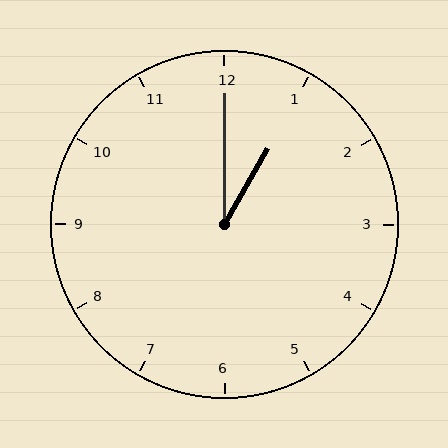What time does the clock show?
1:00.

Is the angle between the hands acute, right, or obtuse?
It is acute.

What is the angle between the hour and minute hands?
Approximately 30 degrees.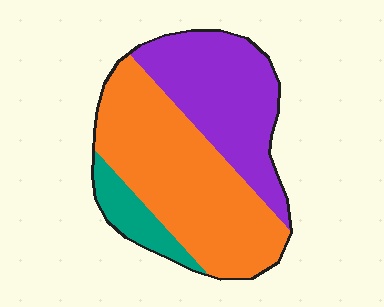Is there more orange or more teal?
Orange.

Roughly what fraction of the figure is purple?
Purple covers about 35% of the figure.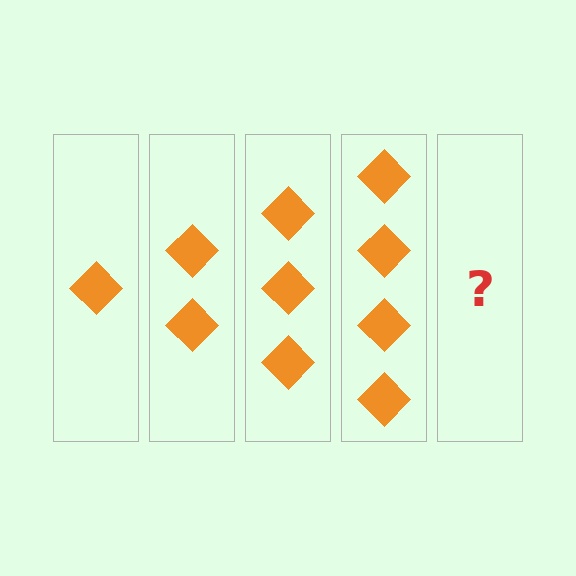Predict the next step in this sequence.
The next step is 5 diamonds.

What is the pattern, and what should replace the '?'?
The pattern is that each step adds one more diamond. The '?' should be 5 diamonds.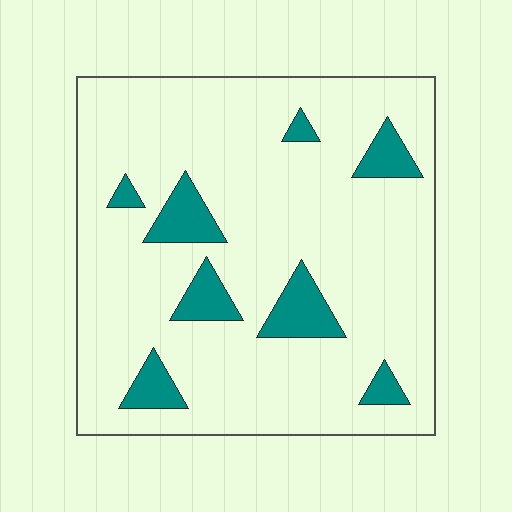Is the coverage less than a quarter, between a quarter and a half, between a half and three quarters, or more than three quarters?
Less than a quarter.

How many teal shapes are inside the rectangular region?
8.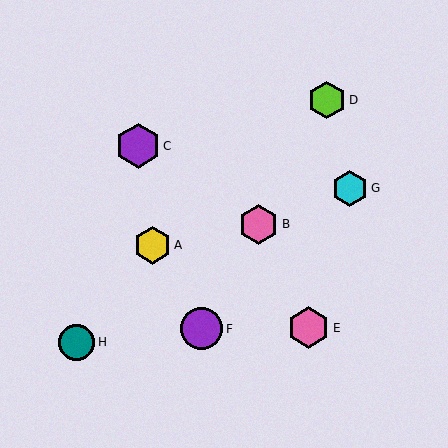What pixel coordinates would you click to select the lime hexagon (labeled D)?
Click at (327, 100) to select the lime hexagon D.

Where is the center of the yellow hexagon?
The center of the yellow hexagon is at (153, 245).